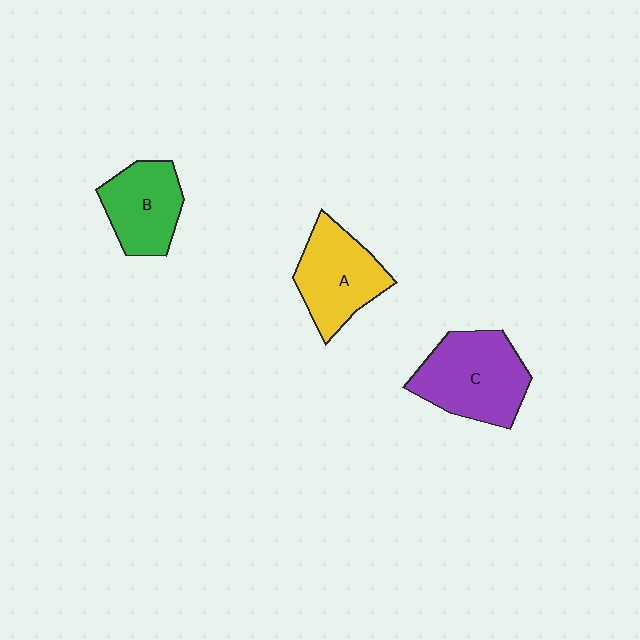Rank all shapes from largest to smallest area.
From largest to smallest: C (purple), A (yellow), B (green).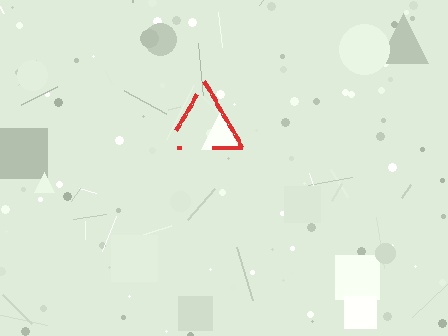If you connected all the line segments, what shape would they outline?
They would outline a triangle.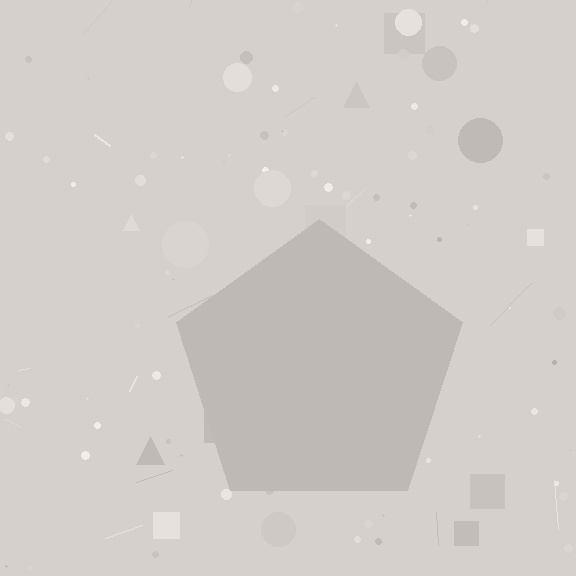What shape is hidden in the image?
A pentagon is hidden in the image.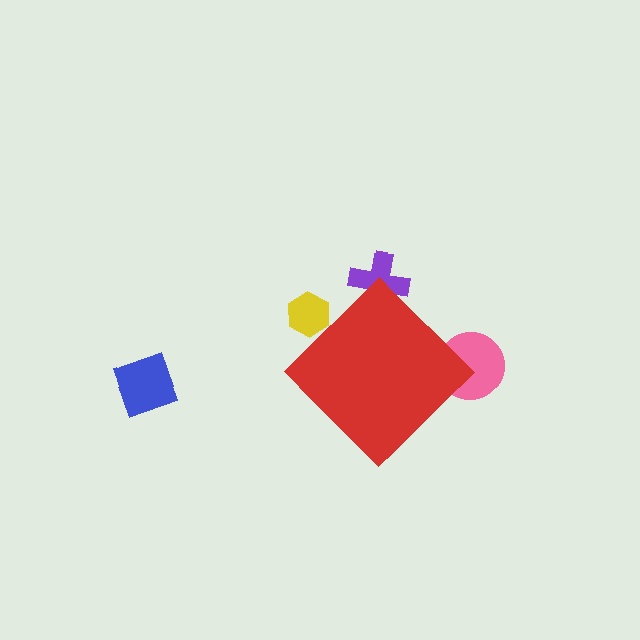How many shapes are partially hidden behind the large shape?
3 shapes are partially hidden.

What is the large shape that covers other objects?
A red diamond.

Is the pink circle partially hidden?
Yes, the pink circle is partially hidden behind the red diamond.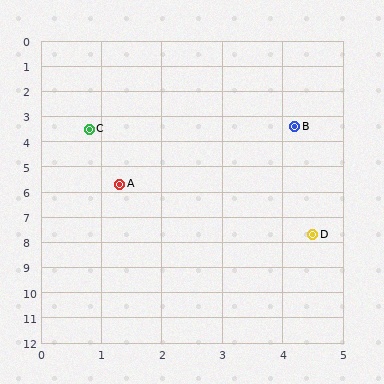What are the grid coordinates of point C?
Point C is at approximately (0.8, 3.5).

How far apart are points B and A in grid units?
Points B and A are about 3.7 grid units apart.